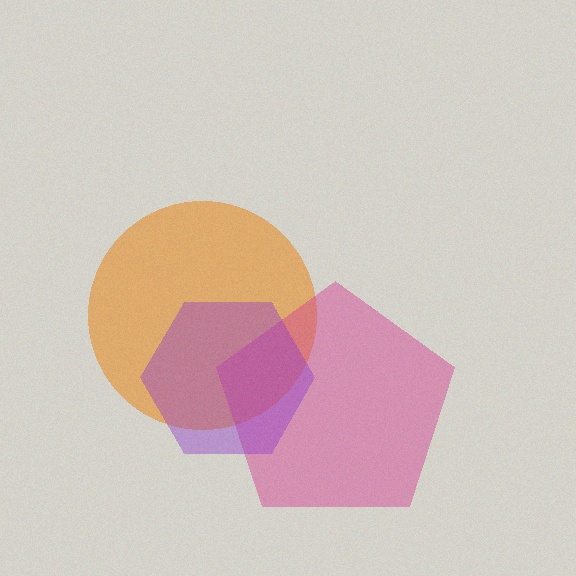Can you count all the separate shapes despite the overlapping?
Yes, there are 3 separate shapes.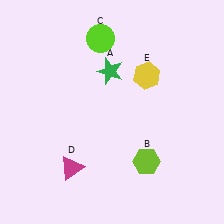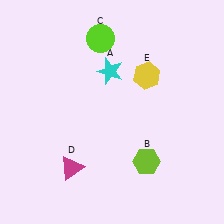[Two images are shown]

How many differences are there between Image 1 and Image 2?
There is 1 difference between the two images.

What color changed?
The star (A) changed from green in Image 1 to cyan in Image 2.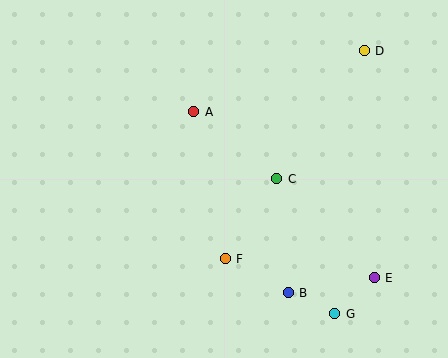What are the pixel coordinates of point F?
Point F is at (225, 259).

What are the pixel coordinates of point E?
Point E is at (374, 278).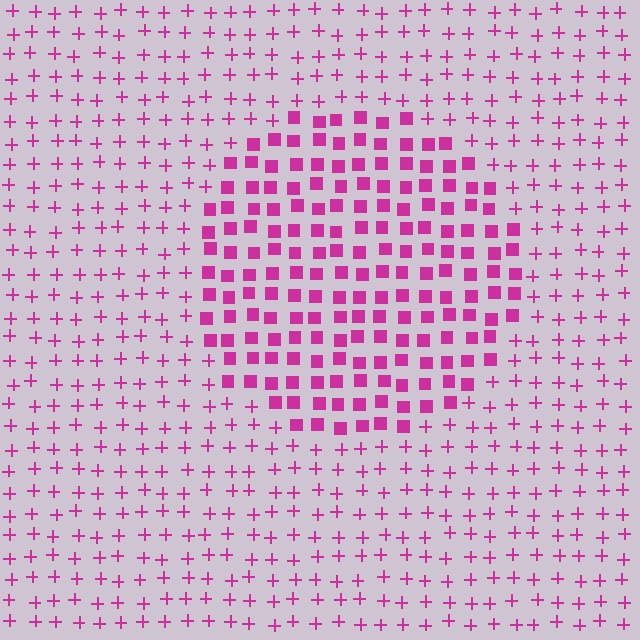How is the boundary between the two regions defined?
The boundary is defined by a change in element shape: squares inside vs. plus signs outside. All elements share the same color and spacing.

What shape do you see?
I see a circle.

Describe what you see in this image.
The image is filled with small magenta elements arranged in a uniform grid. A circle-shaped region contains squares, while the surrounding area contains plus signs. The boundary is defined purely by the change in element shape.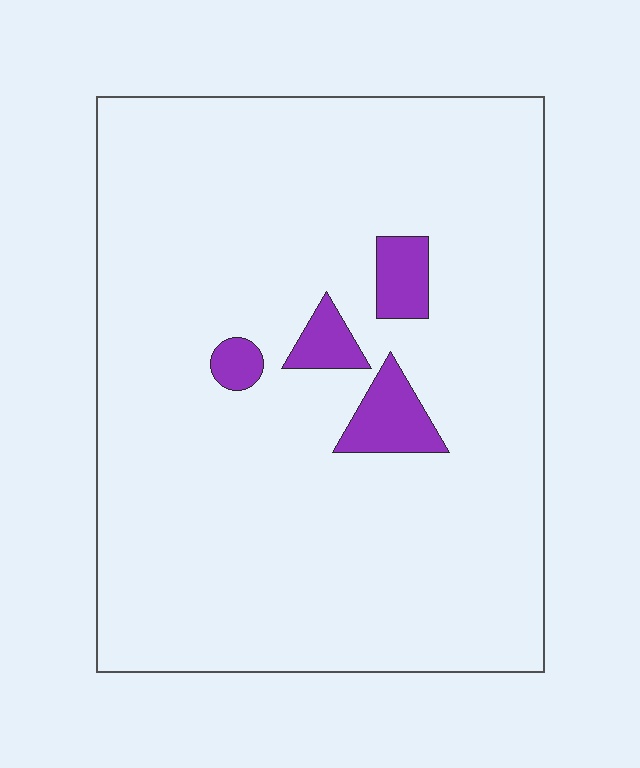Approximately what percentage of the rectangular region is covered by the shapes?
Approximately 5%.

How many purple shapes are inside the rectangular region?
4.